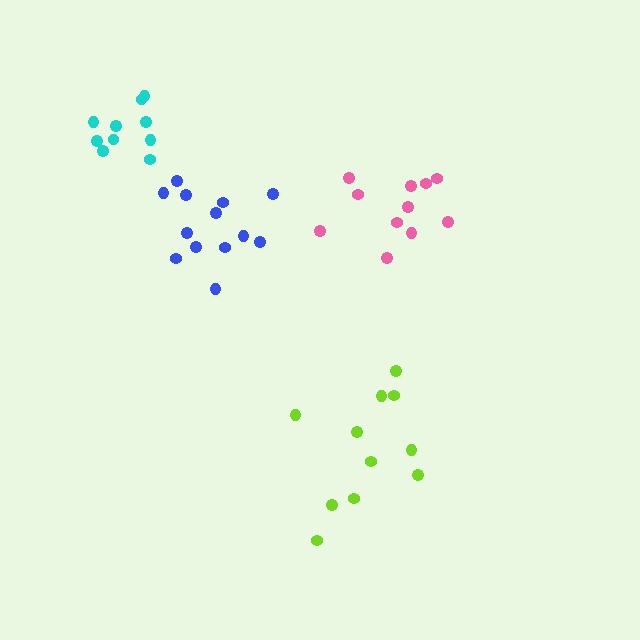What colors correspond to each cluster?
The clusters are colored: blue, pink, lime, cyan.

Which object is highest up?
The cyan cluster is topmost.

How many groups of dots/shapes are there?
There are 4 groups.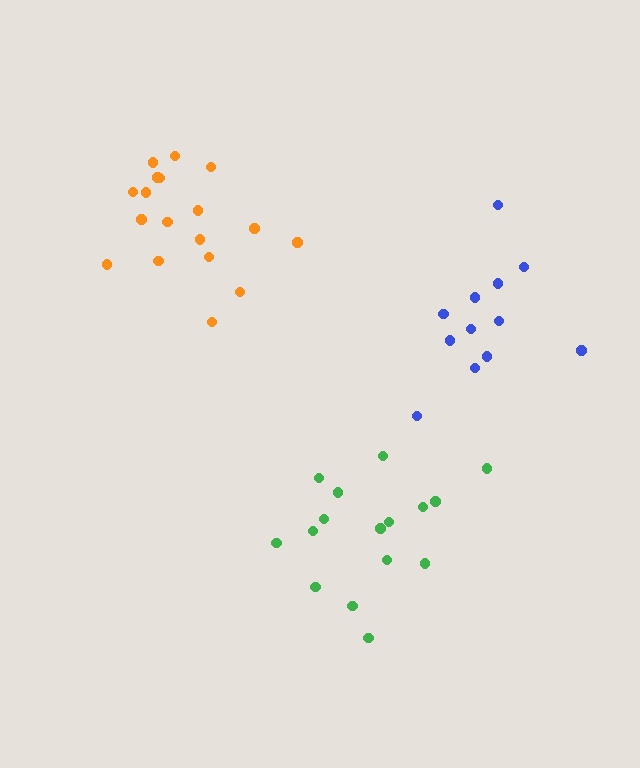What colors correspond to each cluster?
The clusters are colored: green, blue, orange.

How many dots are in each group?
Group 1: 16 dots, Group 2: 12 dots, Group 3: 18 dots (46 total).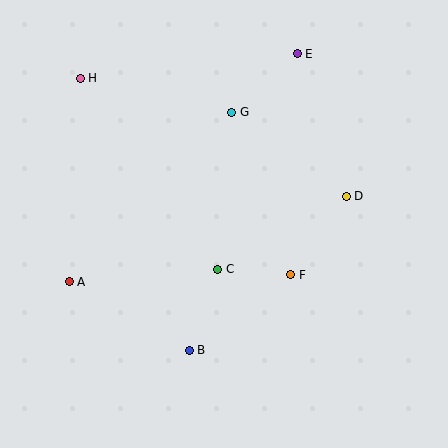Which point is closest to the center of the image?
Point C at (218, 269) is closest to the center.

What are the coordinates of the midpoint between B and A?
The midpoint between B and A is at (129, 316).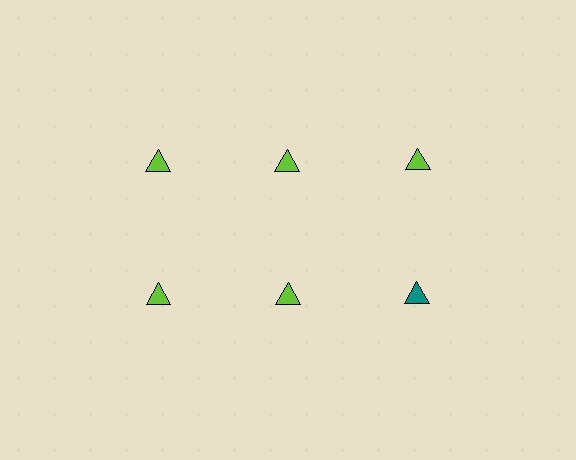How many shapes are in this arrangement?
There are 6 shapes arranged in a grid pattern.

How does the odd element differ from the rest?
It has a different color: teal instead of lime.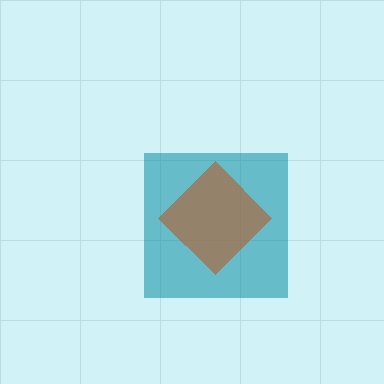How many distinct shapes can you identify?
There are 2 distinct shapes: a teal square, a brown diamond.